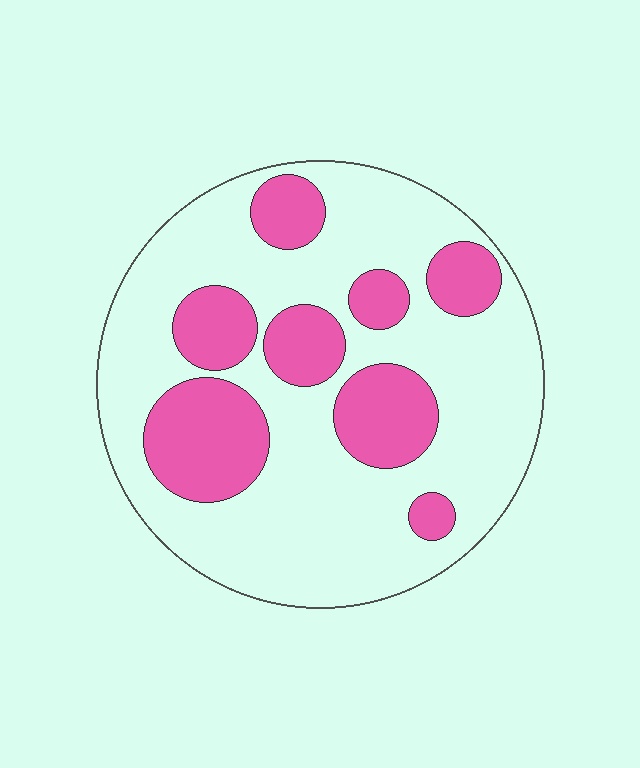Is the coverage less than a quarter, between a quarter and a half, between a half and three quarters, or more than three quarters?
Between a quarter and a half.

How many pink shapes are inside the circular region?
8.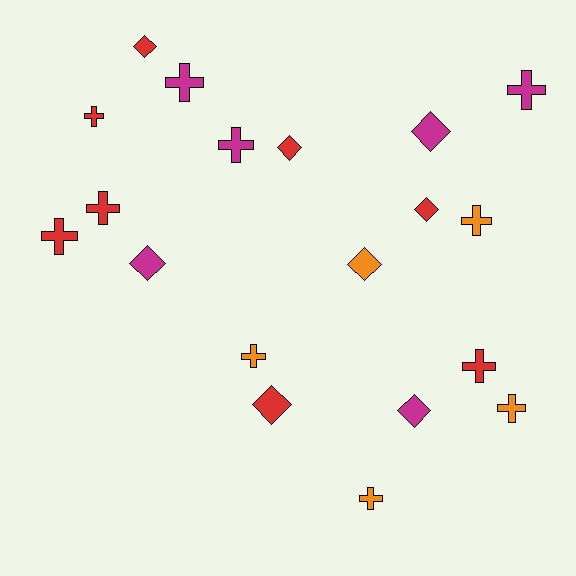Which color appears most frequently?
Red, with 8 objects.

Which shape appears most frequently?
Cross, with 11 objects.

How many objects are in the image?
There are 19 objects.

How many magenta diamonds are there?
There are 3 magenta diamonds.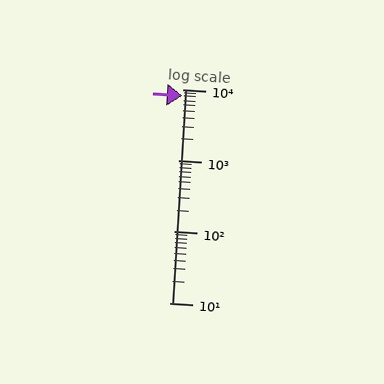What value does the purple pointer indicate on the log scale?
The pointer indicates approximately 8200.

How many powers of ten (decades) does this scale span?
The scale spans 3 decades, from 10 to 10000.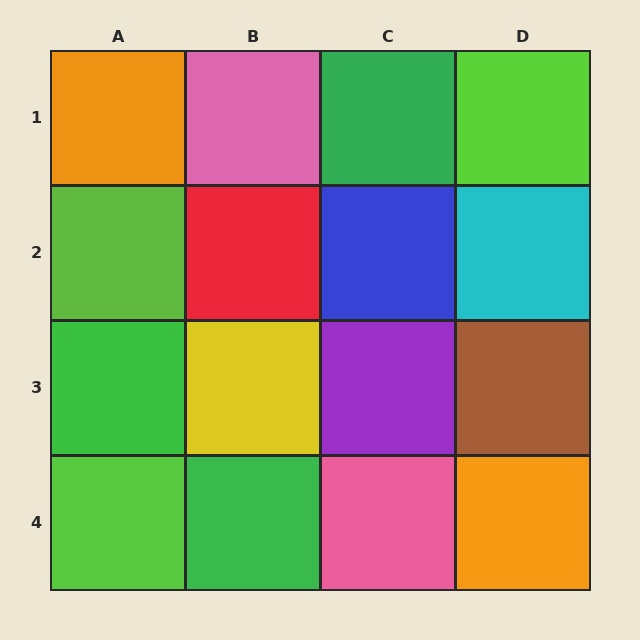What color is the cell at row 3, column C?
Purple.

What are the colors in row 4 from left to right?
Lime, green, pink, orange.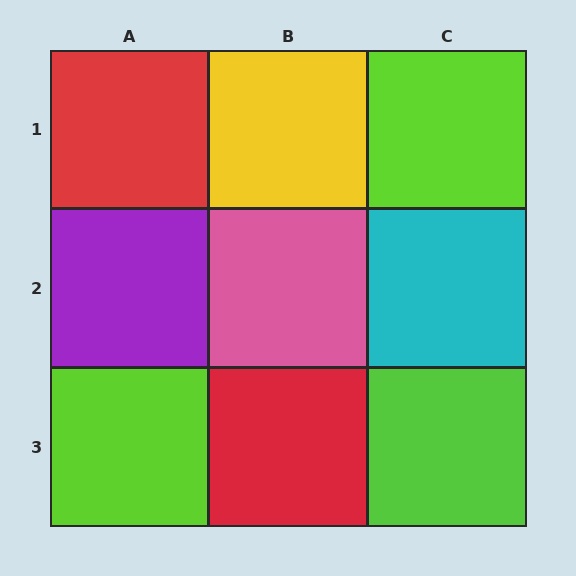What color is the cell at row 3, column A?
Lime.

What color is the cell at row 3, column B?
Red.